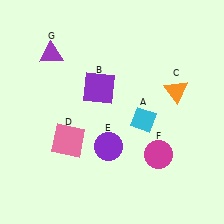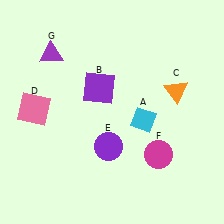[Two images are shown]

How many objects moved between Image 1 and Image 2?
1 object moved between the two images.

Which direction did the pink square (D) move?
The pink square (D) moved left.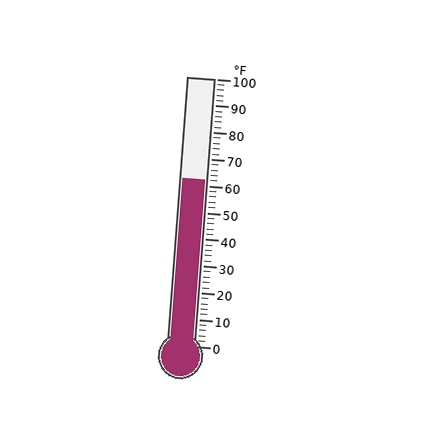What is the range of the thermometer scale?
The thermometer scale ranges from 0°F to 100°F.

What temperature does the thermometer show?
The thermometer shows approximately 62°F.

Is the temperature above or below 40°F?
The temperature is above 40°F.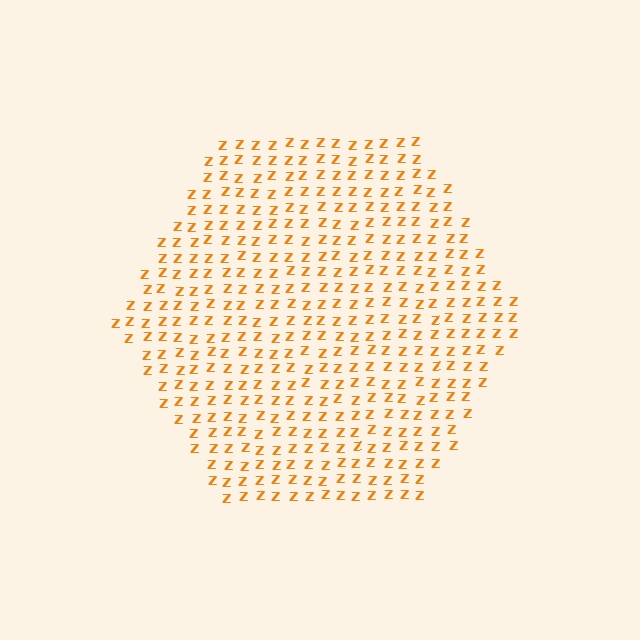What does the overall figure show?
The overall figure shows a hexagon.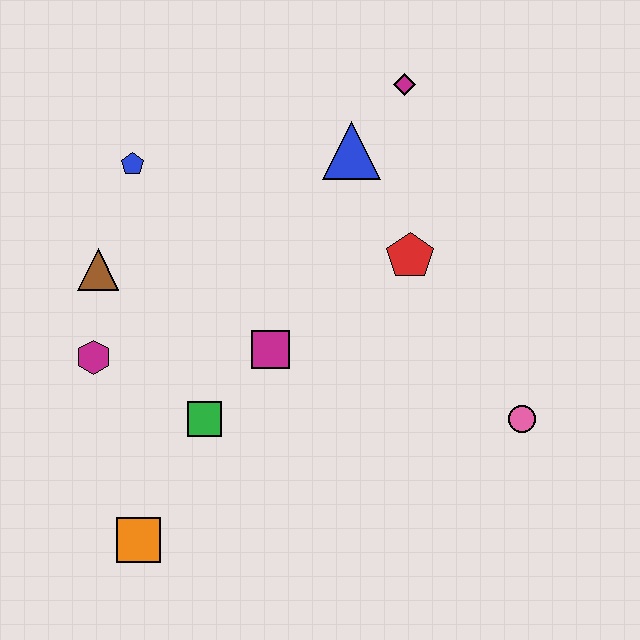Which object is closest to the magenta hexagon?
The brown triangle is closest to the magenta hexagon.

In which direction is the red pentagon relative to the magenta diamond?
The red pentagon is below the magenta diamond.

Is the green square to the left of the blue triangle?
Yes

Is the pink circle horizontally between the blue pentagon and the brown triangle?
No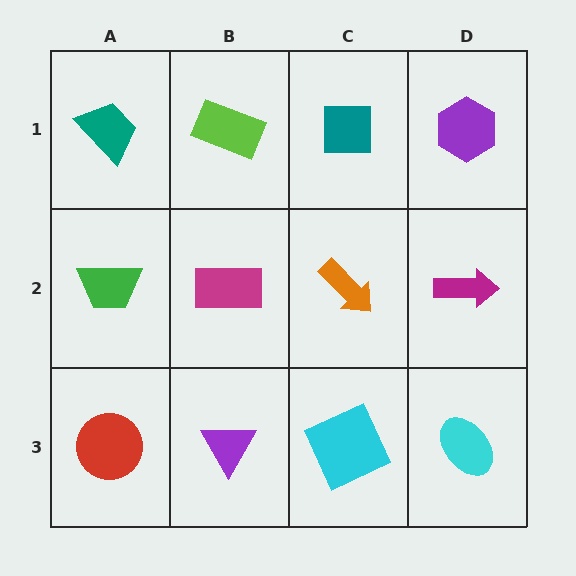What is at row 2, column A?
A green trapezoid.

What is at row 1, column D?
A purple hexagon.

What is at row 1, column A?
A teal trapezoid.